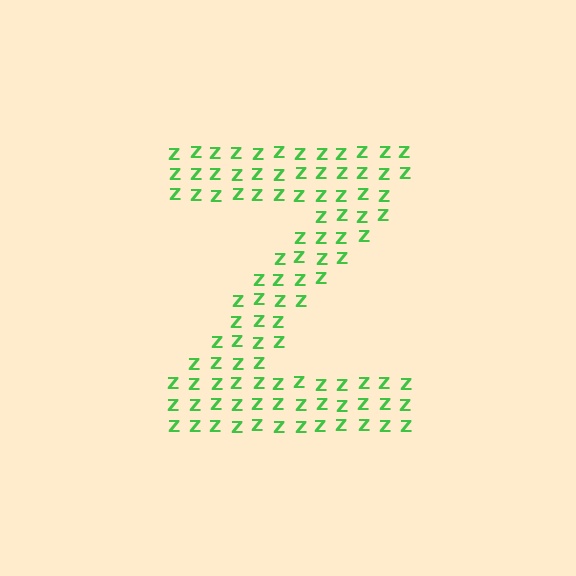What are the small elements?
The small elements are letter Z's.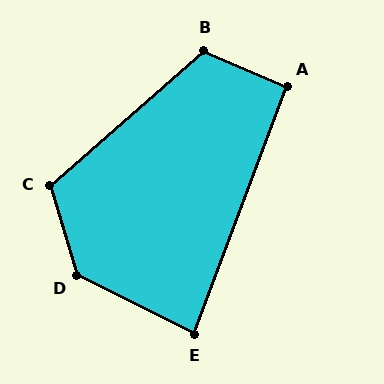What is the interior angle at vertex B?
Approximately 115 degrees (obtuse).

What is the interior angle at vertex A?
Approximately 93 degrees (approximately right).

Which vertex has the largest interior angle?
D, at approximately 133 degrees.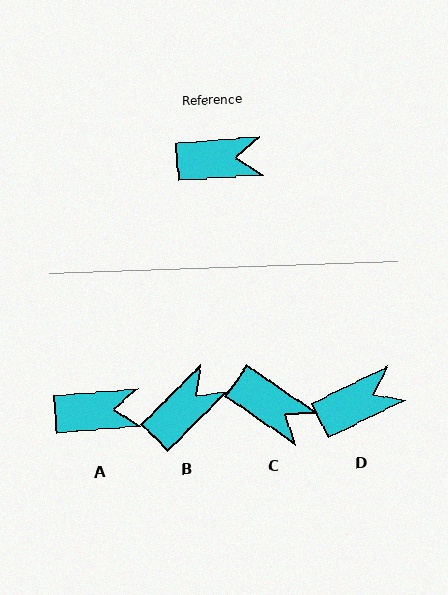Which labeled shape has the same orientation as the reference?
A.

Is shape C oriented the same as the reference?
No, it is off by about 39 degrees.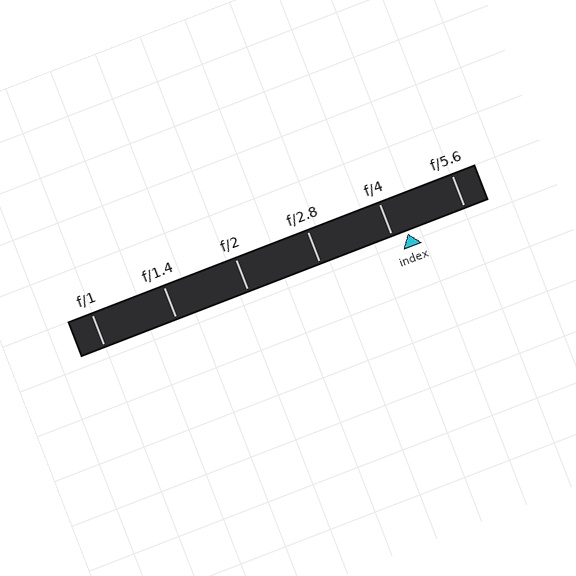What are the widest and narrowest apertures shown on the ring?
The widest aperture shown is f/1 and the narrowest is f/5.6.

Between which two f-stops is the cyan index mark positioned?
The index mark is between f/4 and f/5.6.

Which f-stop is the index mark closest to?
The index mark is closest to f/4.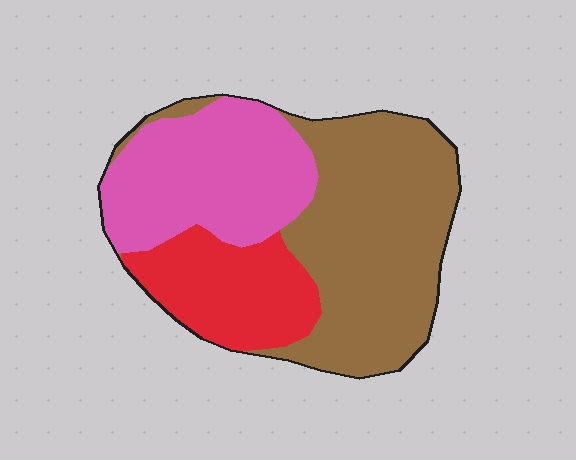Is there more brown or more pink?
Brown.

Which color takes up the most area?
Brown, at roughly 45%.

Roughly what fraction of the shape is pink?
Pink covers roughly 30% of the shape.